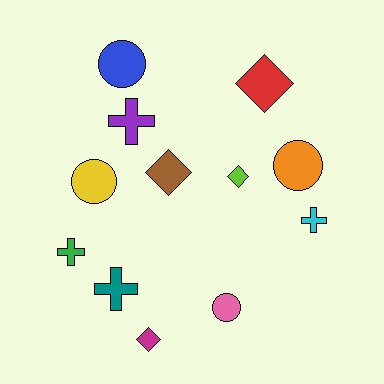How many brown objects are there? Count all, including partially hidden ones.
There is 1 brown object.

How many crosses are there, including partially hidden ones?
There are 4 crosses.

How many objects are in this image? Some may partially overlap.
There are 12 objects.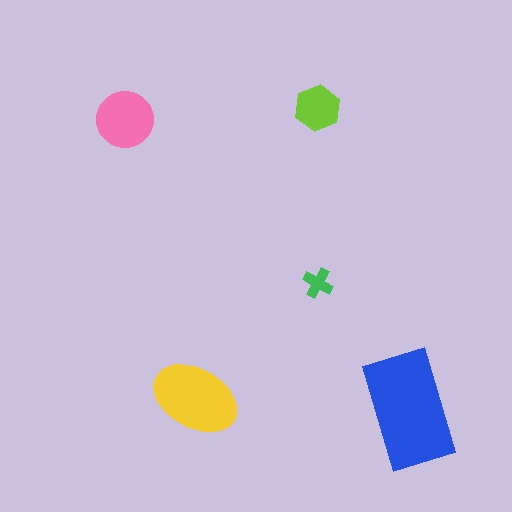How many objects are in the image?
There are 5 objects in the image.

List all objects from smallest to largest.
The green cross, the lime hexagon, the pink circle, the yellow ellipse, the blue rectangle.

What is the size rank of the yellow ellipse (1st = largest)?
2nd.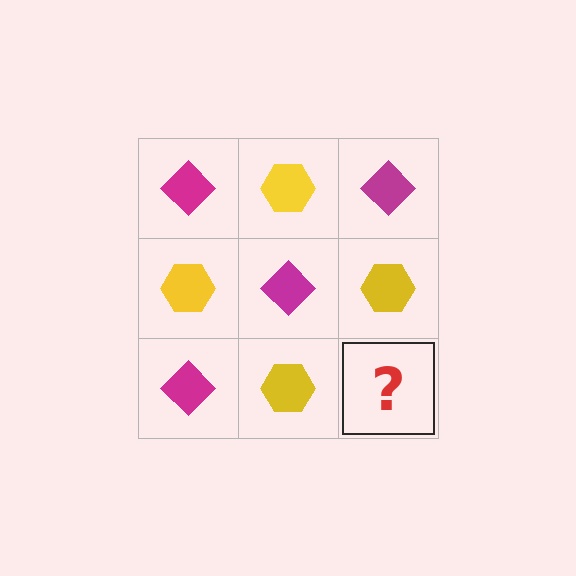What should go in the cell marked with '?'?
The missing cell should contain a magenta diamond.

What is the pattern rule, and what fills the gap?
The rule is that it alternates magenta diamond and yellow hexagon in a checkerboard pattern. The gap should be filled with a magenta diamond.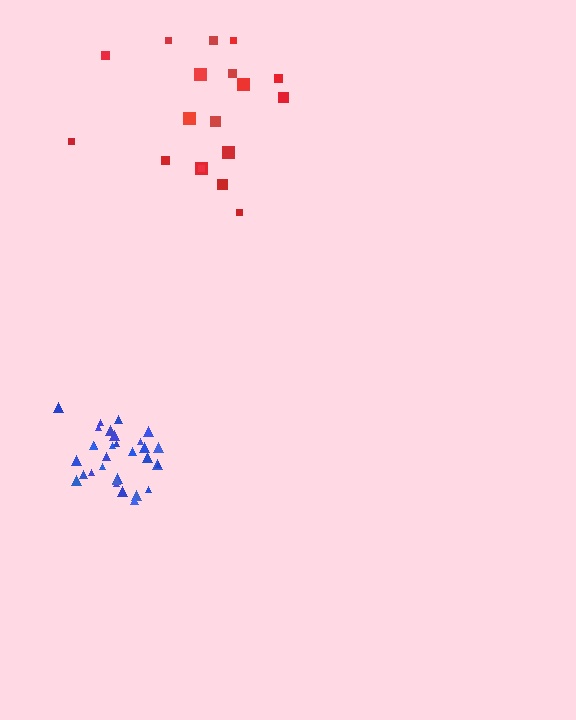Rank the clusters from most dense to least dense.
blue, red.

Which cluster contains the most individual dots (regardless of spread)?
Blue (31).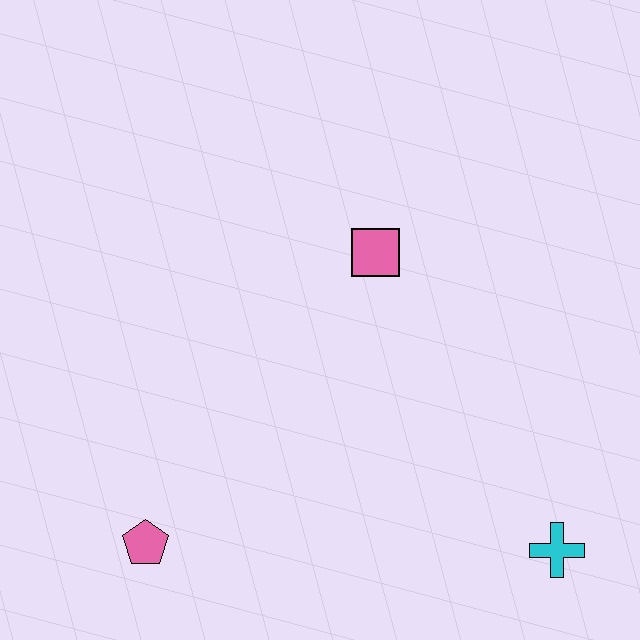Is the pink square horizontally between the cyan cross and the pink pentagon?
Yes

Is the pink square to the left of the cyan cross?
Yes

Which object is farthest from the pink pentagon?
The cyan cross is farthest from the pink pentagon.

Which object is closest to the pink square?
The cyan cross is closest to the pink square.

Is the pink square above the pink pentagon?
Yes